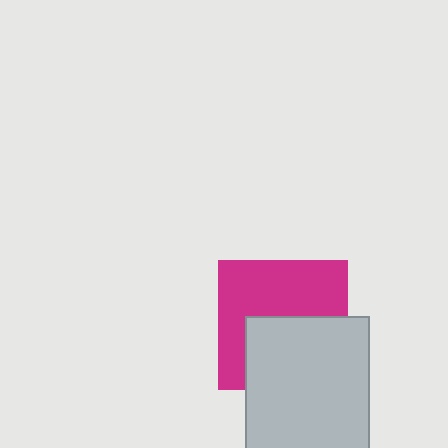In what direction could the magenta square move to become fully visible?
The magenta square could move up. That would shift it out from behind the light gray rectangle entirely.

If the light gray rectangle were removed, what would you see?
You would see the complete magenta square.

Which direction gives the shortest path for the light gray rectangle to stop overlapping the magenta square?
Moving down gives the shortest separation.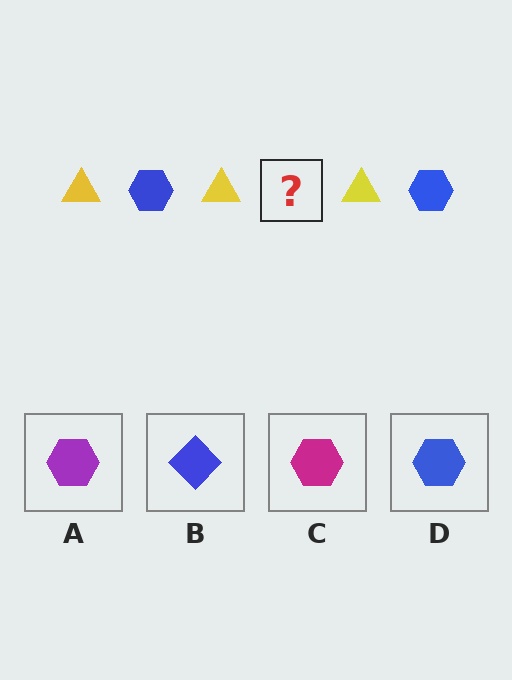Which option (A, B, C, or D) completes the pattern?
D.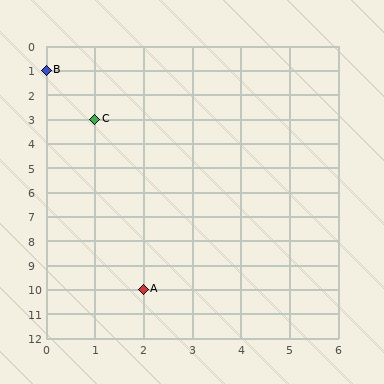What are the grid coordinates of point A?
Point A is at grid coordinates (2, 10).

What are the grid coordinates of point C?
Point C is at grid coordinates (1, 3).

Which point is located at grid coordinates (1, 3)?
Point C is at (1, 3).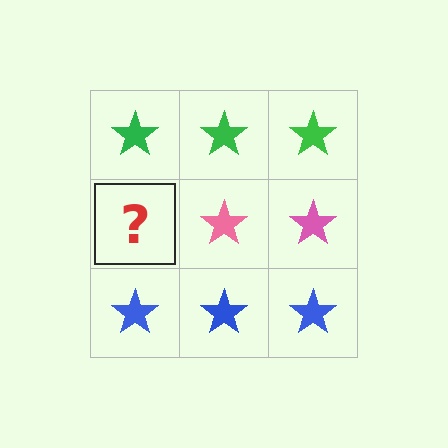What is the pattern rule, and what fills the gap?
The rule is that each row has a consistent color. The gap should be filled with a pink star.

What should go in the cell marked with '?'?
The missing cell should contain a pink star.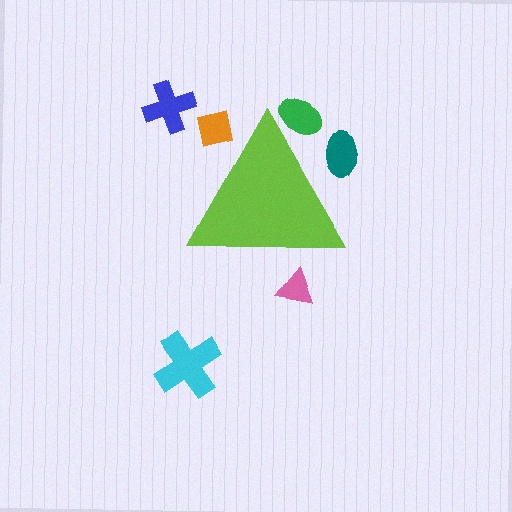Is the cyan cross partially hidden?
No, the cyan cross is fully visible.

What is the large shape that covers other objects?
A lime triangle.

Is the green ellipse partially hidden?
Yes, the green ellipse is partially hidden behind the lime triangle.